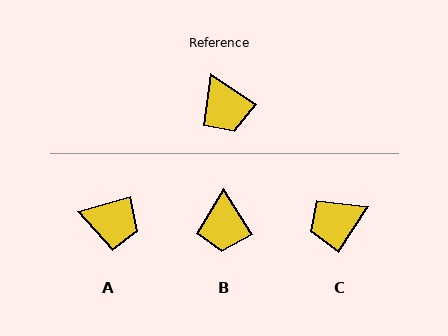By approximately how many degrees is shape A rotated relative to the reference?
Approximately 50 degrees counter-clockwise.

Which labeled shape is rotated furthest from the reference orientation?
C, about 89 degrees away.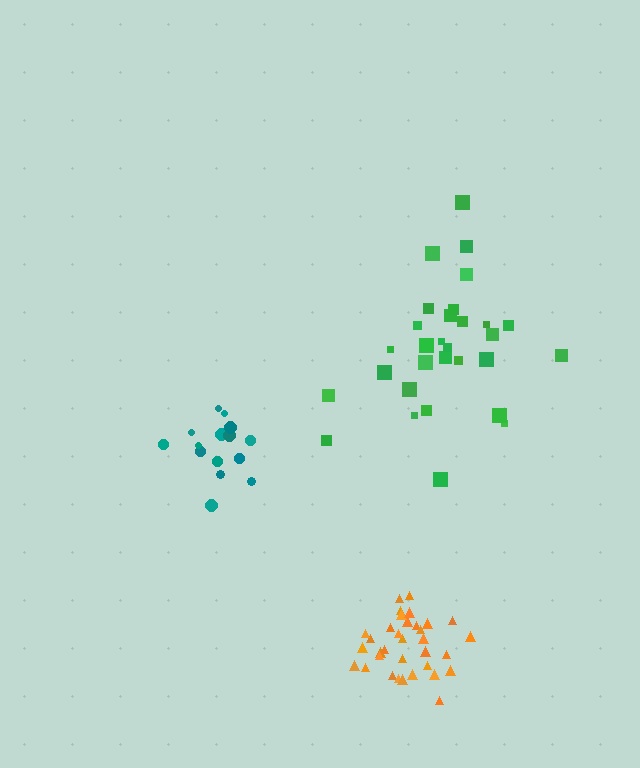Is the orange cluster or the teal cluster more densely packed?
Orange.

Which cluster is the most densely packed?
Orange.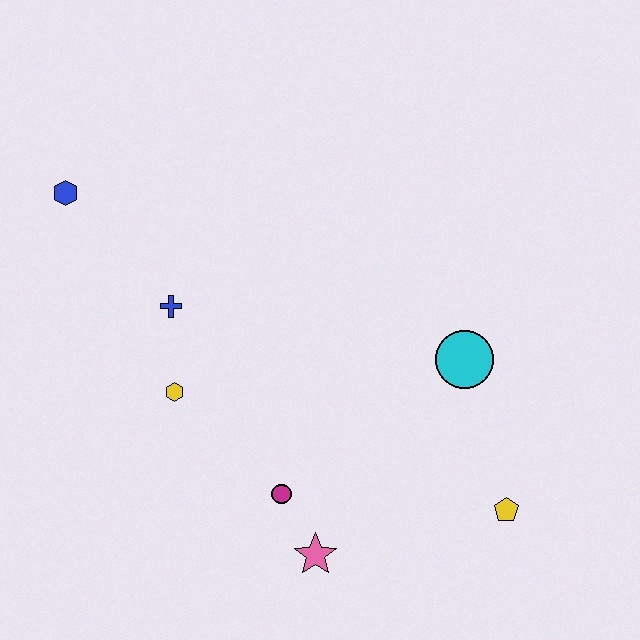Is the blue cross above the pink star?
Yes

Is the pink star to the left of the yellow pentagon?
Yes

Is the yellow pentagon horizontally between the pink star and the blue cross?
No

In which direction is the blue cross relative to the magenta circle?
The blue cross is above the magenta circle.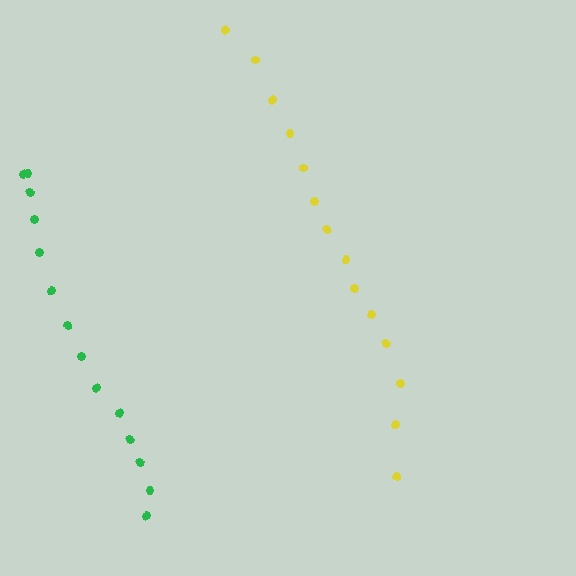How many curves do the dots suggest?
There are 2 distinct paths.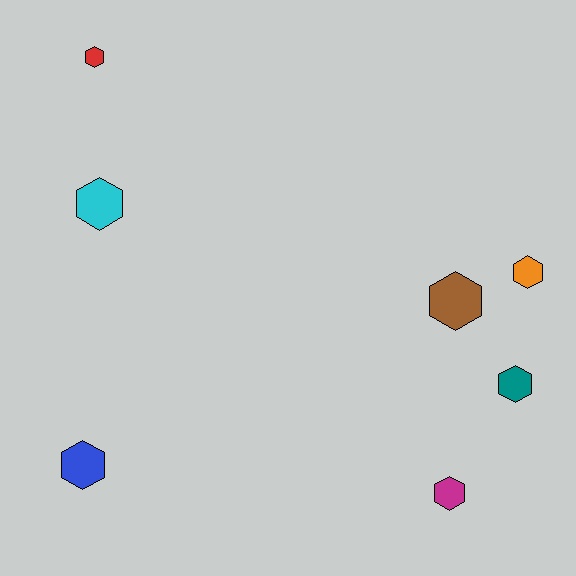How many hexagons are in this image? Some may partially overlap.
There are 7 hexagons.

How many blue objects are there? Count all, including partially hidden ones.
There is 1 blue object.